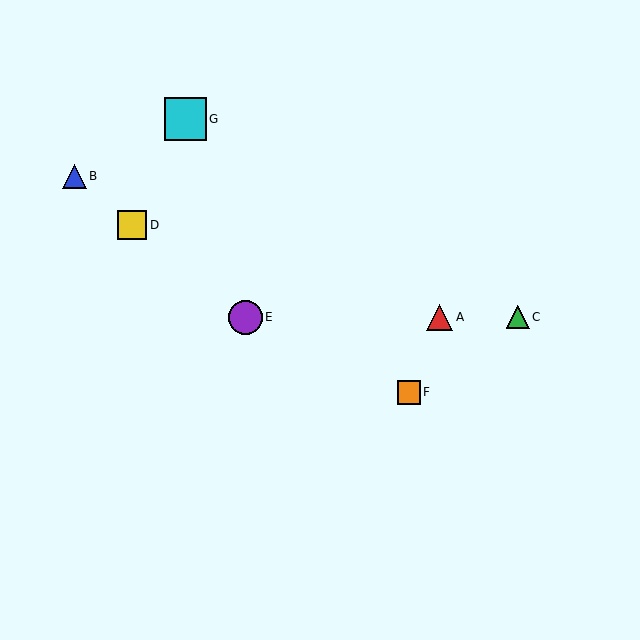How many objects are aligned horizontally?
3 objects (A, C, E) are aligned horizontally.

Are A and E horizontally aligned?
Yes, both are at y≈317.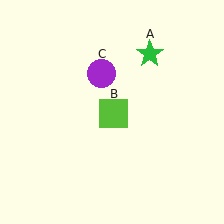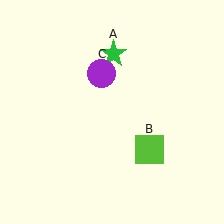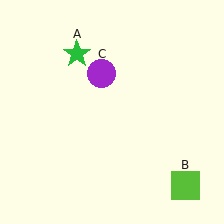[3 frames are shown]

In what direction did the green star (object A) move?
The green star (object A) moved left.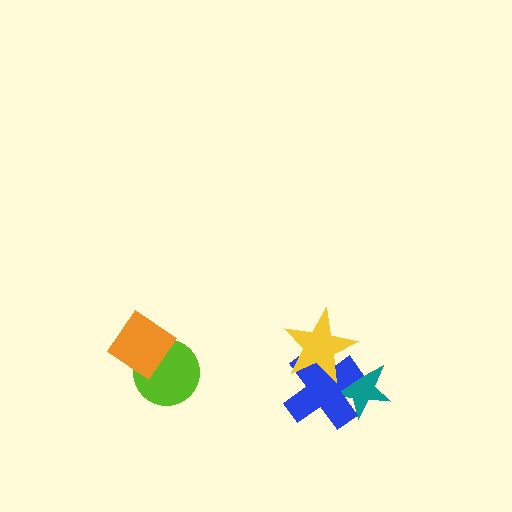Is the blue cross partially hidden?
Yes, it is partially covered by another shape.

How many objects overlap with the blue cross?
2 objects overlap with the blue cross.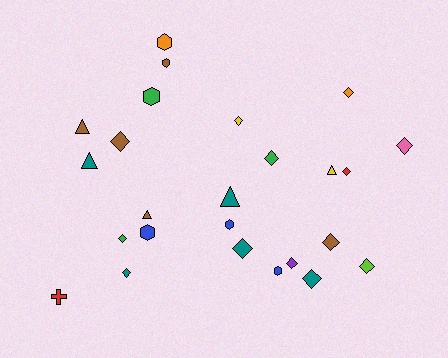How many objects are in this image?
There are 25 objects.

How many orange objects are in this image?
There are 2 orange objects.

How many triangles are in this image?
There are 5 triangles.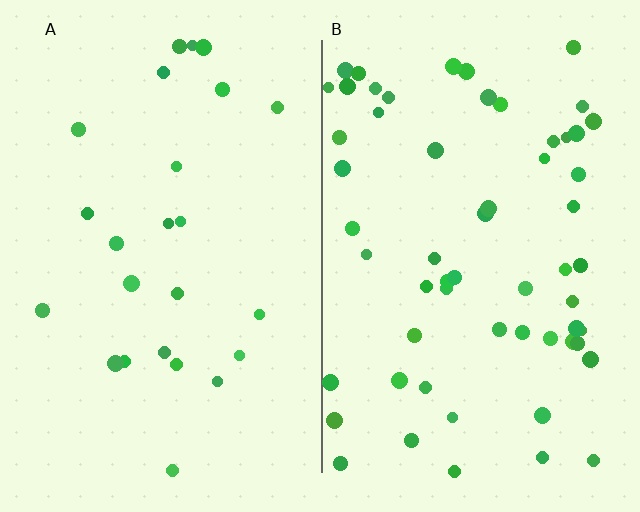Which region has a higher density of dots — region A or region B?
B (the right).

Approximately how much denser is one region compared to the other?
Approximately 2.5× — region B over region A.